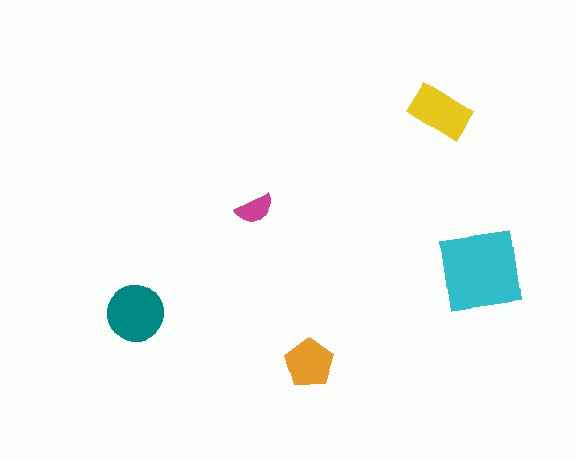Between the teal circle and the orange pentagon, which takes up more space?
The teal circle.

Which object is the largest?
The cyan square.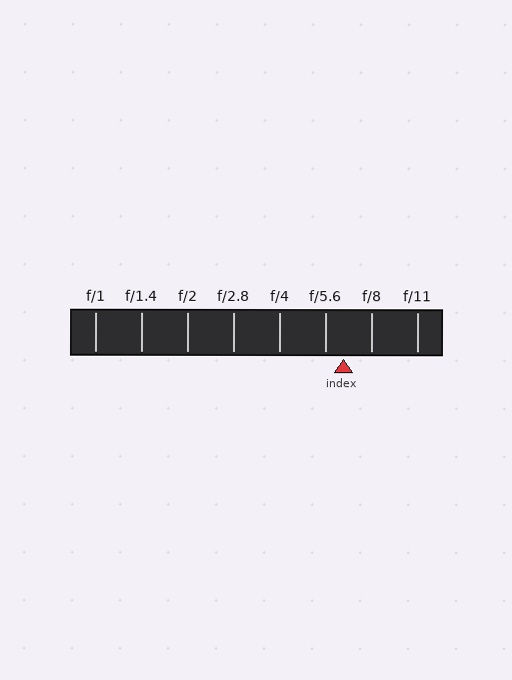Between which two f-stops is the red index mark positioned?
The index mark is between f/5.6 and f/8.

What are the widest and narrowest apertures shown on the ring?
The widest aperture shown is f/1 and the narrowest is f/11.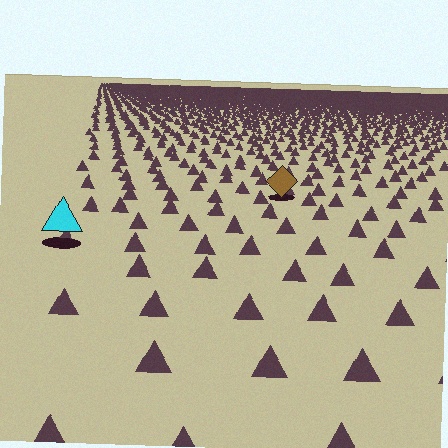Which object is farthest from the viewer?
The brown diamond is farthest from the viewer. It appears smaller and the ground texture around it is denser.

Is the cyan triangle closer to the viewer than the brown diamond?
Yes. The cyan triangle is closer — you can tell from the texture gradient: the ground texture is coarser near it.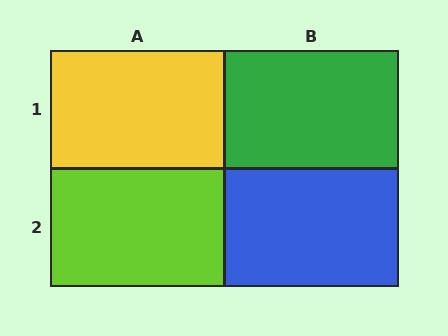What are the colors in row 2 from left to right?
Lime, blue.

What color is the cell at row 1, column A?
Yellow.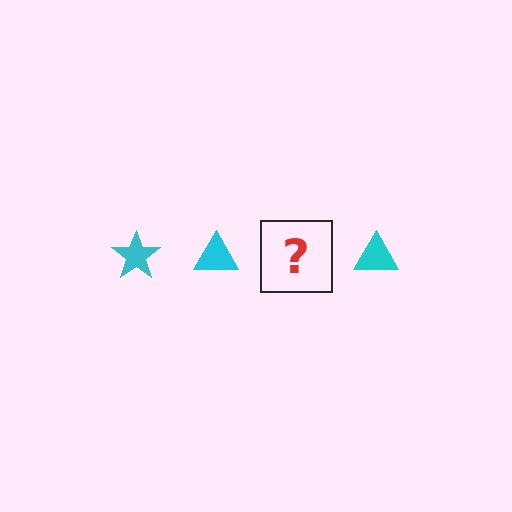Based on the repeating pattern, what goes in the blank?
The blank should be a cyan star.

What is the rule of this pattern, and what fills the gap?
The rule is that the pattern cycles through star, triangle shapes in cyan. The gap should be filled with a cyan star.